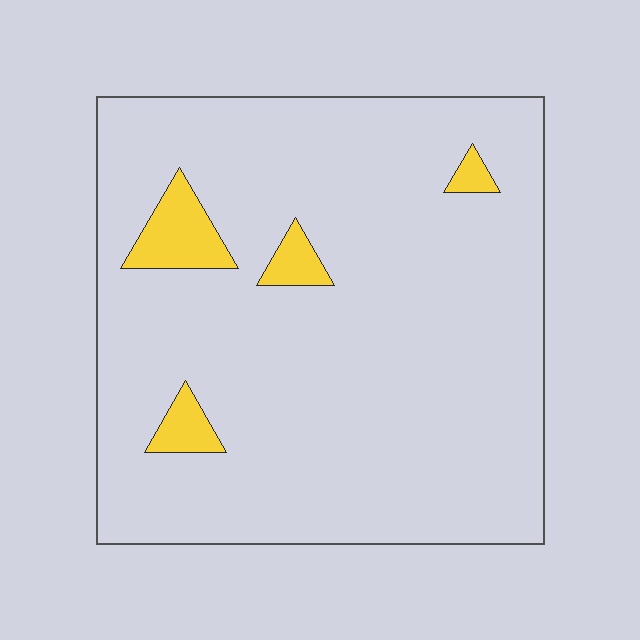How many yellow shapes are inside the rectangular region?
4.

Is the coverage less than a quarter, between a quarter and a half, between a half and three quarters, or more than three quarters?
Less than a quarter.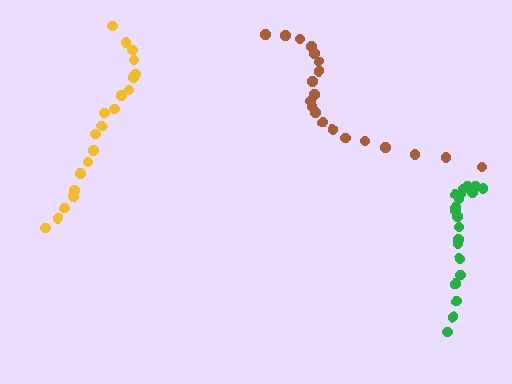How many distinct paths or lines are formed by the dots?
There are 3 distinct paths.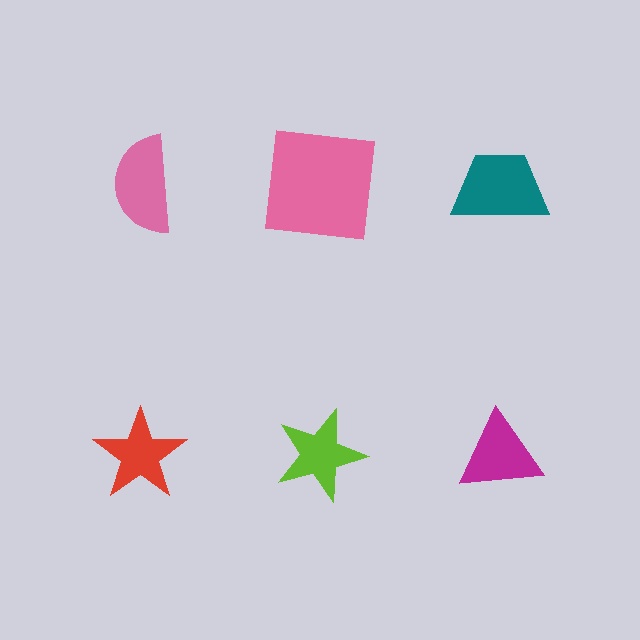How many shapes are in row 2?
3 shapes.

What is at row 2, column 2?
A lime star.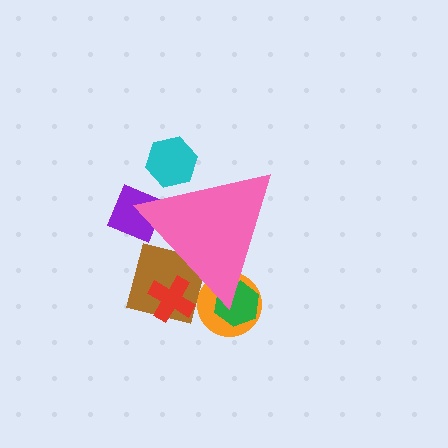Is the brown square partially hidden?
Yes, the brown square is partially hidden behind the pink triangle.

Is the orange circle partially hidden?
Yes, the orange circle is partially hidden behind the pink triangle.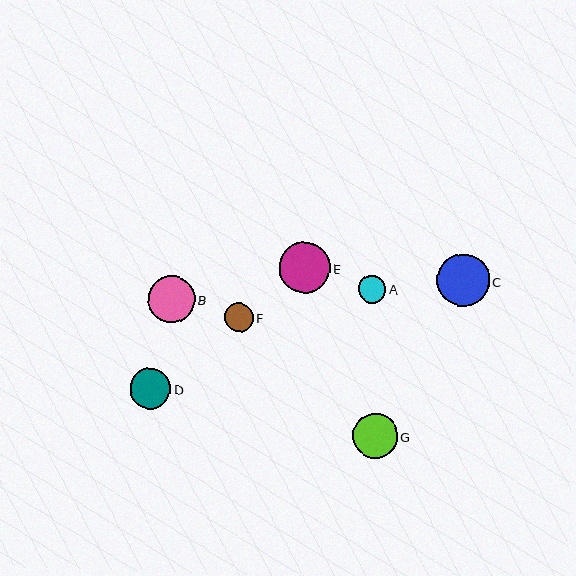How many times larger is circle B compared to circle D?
Circle B is approximately 1.2 times the size of circle D.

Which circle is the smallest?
Circle A is the smallest with a size of approximately 28 pixels.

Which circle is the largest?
Circle C is the largest with a size of approximately 52 pixels.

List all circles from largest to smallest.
From largest to smallest: C, E, B, G, D, F, A.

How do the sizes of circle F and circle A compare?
Circle F and circle A are approximately the same size.